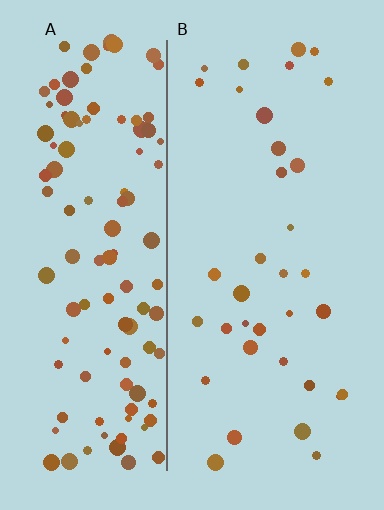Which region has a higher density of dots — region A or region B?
A (the left).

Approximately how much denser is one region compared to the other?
Approximately 3.3× — region A over region B.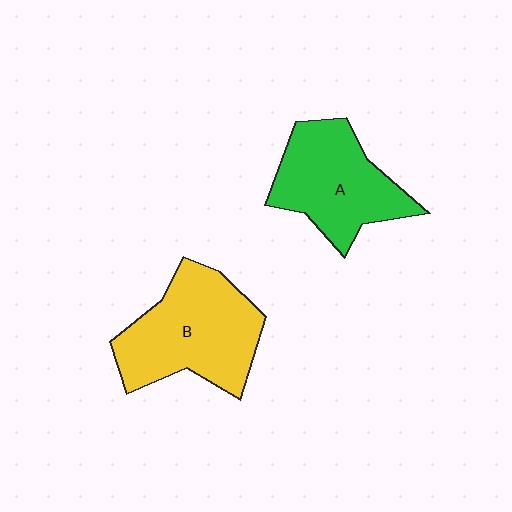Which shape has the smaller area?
Shape A (green).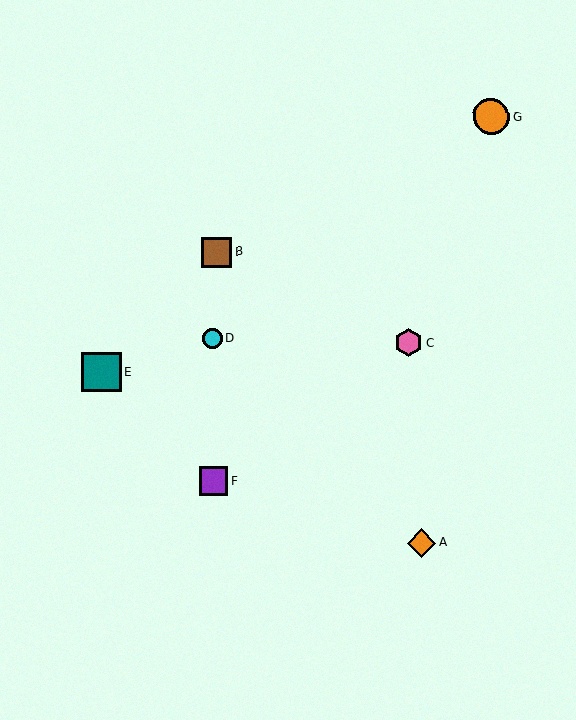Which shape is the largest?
The teal square (labeled E) is the largest.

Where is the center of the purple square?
The center of the purple square is at (214, 481).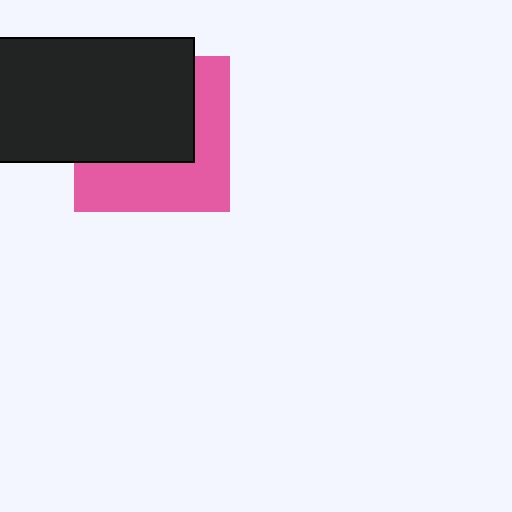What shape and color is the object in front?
The object in front is a black rectangle.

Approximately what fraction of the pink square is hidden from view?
Roughly 54% of the pink square is hidden behind the black rectangle.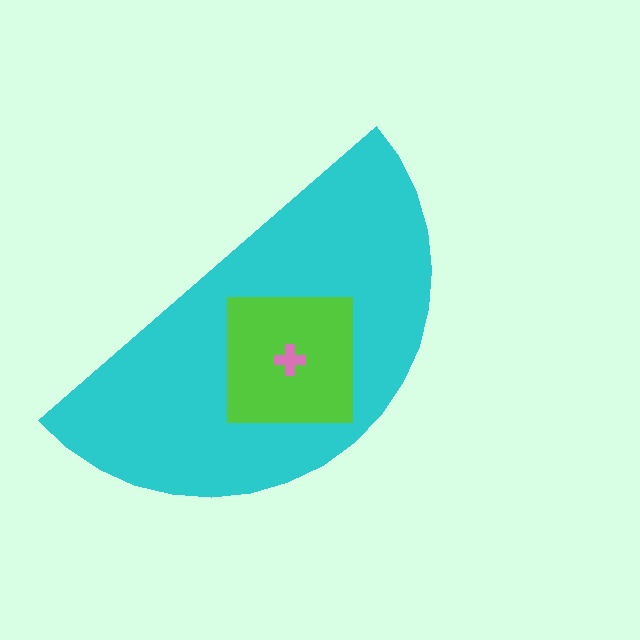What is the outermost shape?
The cyan semicircle.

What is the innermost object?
The pink cross.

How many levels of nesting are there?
3.